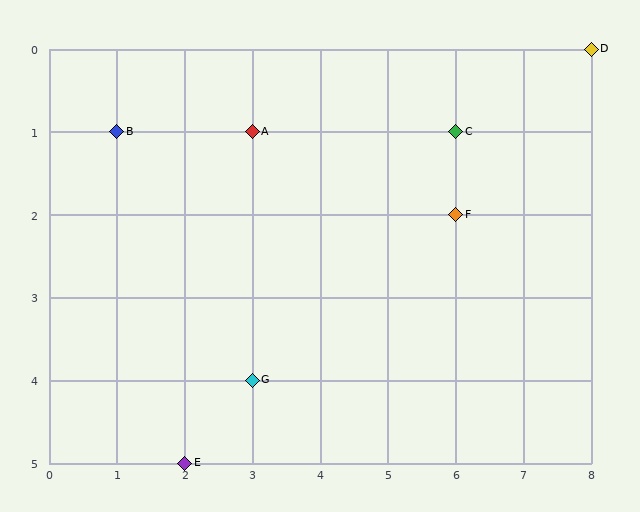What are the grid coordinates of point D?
Point D is at grid coordinates (8, 0).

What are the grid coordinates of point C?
Point C is at grid coordinates (6, 1).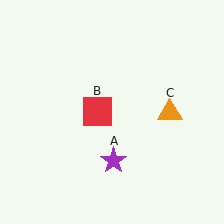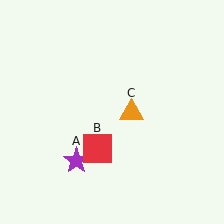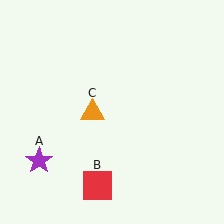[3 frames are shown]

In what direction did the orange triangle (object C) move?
The orange triangle (object C) moved left.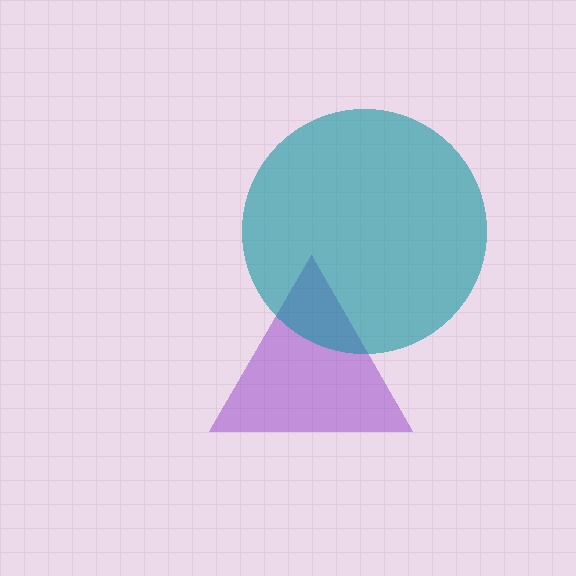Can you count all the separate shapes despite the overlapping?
Yes, there are 2 separate shapes.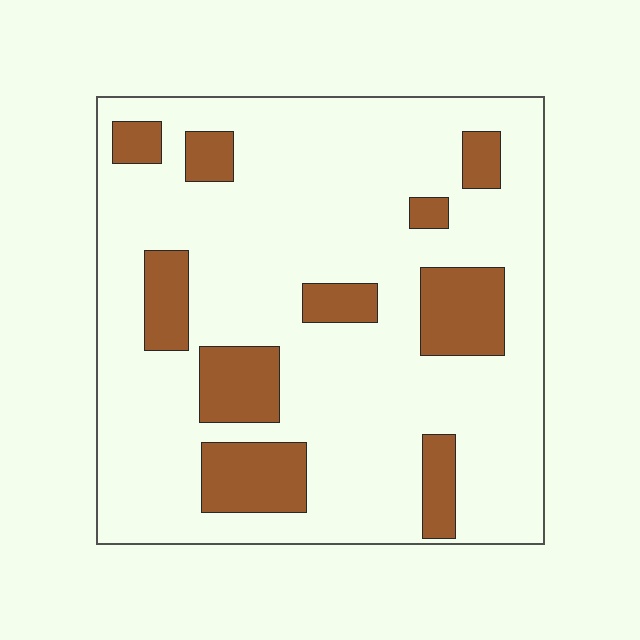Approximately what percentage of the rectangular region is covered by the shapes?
Approximately 20%.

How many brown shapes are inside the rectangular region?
10.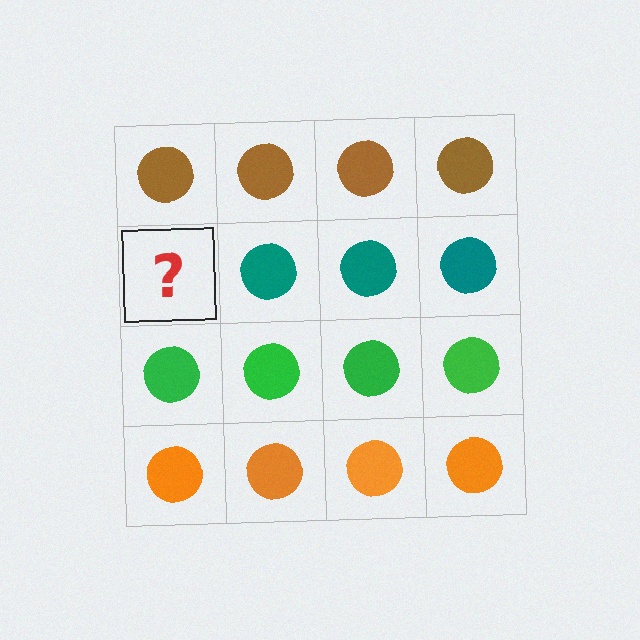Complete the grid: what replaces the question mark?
The question mark should be replaced with a teal circle.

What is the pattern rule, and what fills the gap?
The rule is that each row has a consistent color. The gap should be filled with a teal circle.